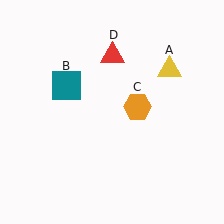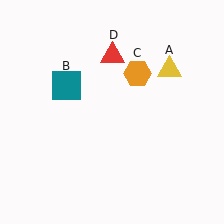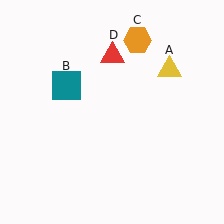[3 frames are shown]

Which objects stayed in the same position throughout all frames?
Yellow triangle (object A) and teal square (object B) and red triangle (object D) remained stationary.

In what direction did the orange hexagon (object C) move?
The orange hexagon (object C) moved up.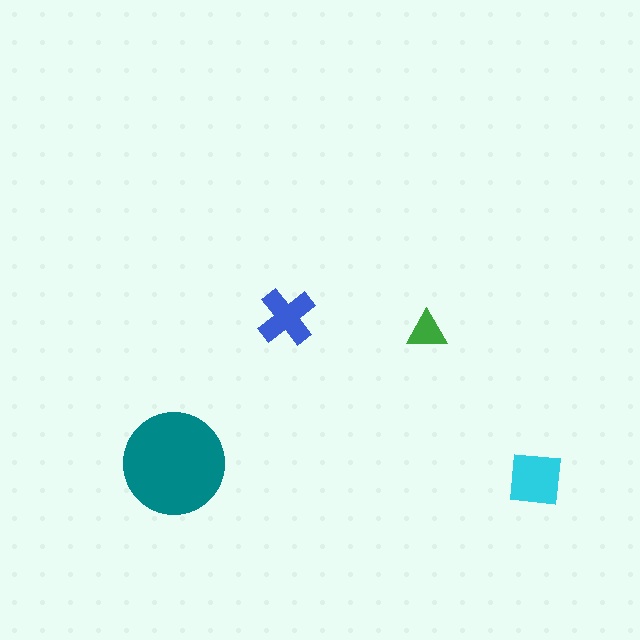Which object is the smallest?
The green triangle.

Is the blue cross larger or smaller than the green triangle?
Larger.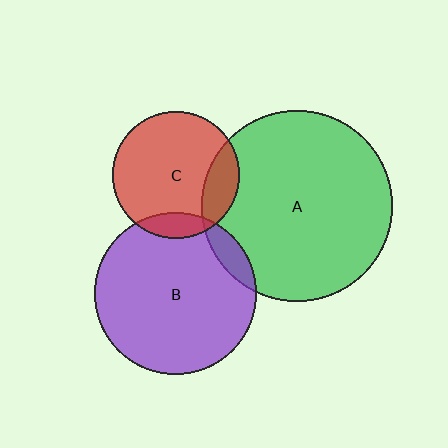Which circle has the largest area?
Circle A (green).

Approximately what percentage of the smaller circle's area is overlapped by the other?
Approximately 15%.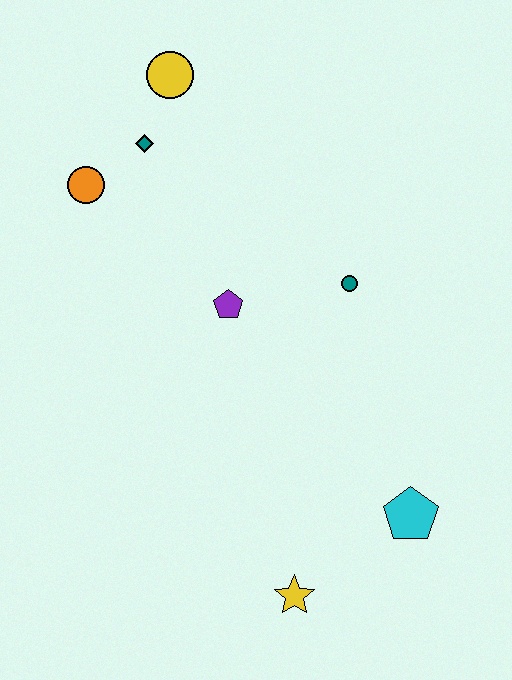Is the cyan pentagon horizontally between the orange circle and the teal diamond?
No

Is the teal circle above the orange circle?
No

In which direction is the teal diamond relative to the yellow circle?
The teal diamond is below the yellow circle.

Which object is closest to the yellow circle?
The teal diamond is closest to the yellow circle.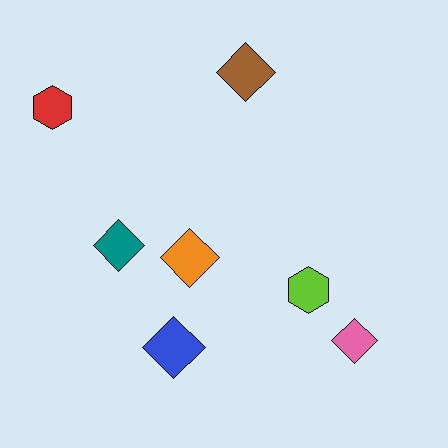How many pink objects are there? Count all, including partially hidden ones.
There is 1 pink object.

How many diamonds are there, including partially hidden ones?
There are 5 diamonds.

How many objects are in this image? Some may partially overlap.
There are 7 objects.